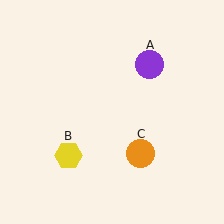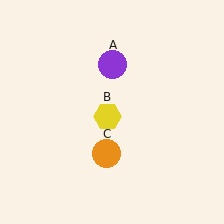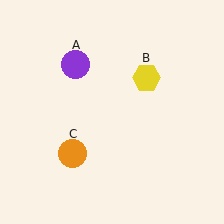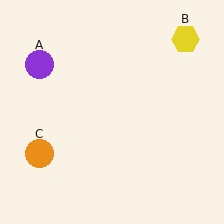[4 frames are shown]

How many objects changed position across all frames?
3 objects changed position: purple circle (object A), yellow hexagon (object B), orange circle (object C).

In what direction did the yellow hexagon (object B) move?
The yellow hexagon (object B) moved up and to the right.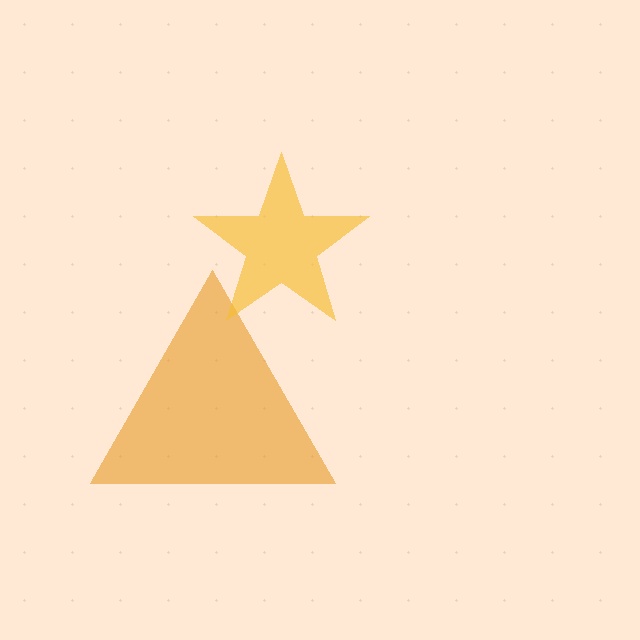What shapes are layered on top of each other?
The layered shapes are: an orange triangle, a yellow star.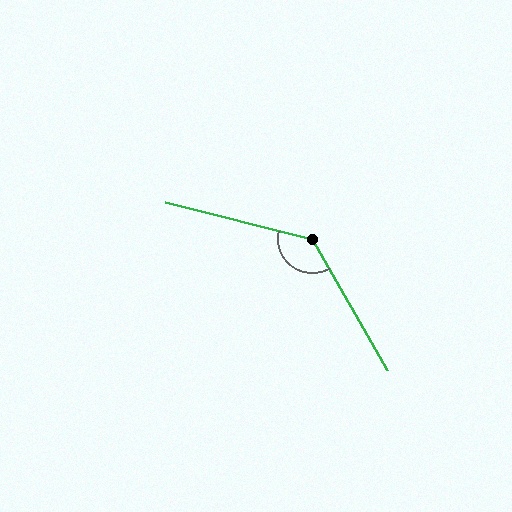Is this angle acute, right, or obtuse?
It is obtuse.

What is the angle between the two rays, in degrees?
Approximately 133 degrees.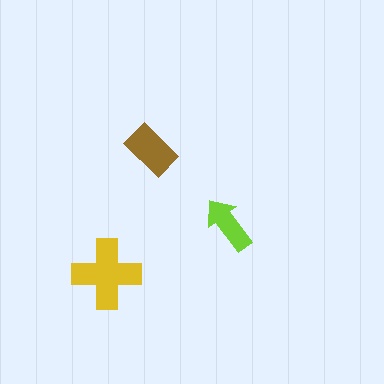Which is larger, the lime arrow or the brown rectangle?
The brown rectangle.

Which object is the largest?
The yellow cross.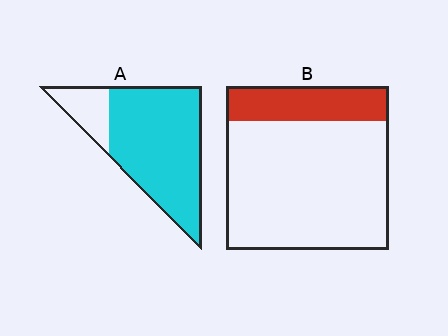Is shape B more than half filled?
No.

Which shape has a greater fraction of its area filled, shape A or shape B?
Shape A.